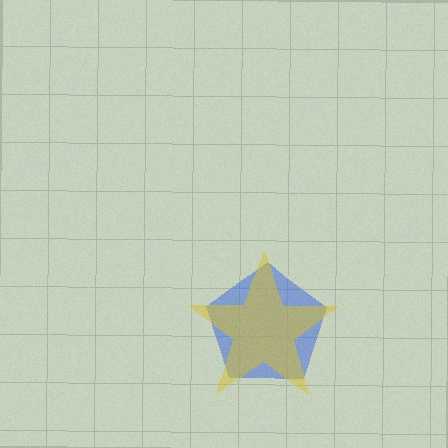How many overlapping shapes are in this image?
There are 2 overlapping shapes in the image.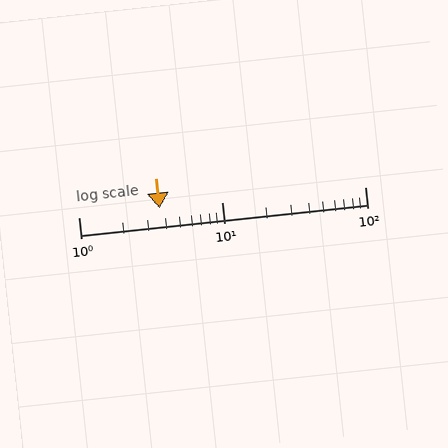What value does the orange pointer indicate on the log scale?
The pointer indicates approximately 3.7.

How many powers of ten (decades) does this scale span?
The scale spans 2 decades, from 1 to 100.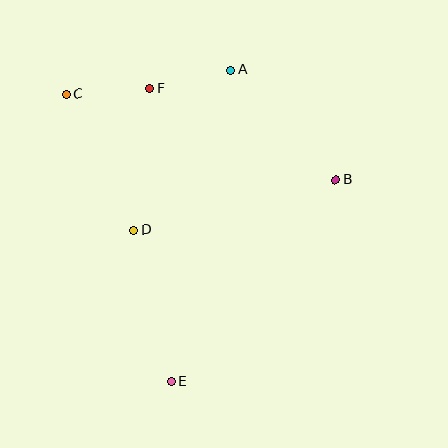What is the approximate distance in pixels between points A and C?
The distance between A and C is approximately 167 pixels.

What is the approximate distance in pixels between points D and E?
The distance between D and E is approximately 156 pixels.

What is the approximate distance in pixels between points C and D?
The distance between C and D is approximately 152 pixels.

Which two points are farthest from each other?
Points A and E are farthest from each other.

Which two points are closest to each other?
Points A and F are closest to each other.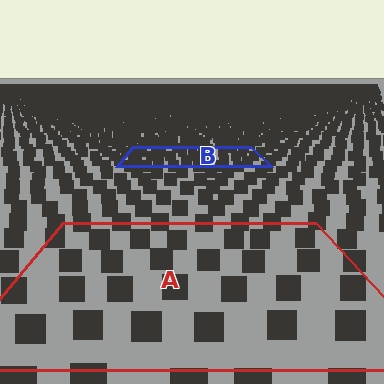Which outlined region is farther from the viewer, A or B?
Region B is farther from the viewer — the texture elements inside it appear smaller and more densely packed.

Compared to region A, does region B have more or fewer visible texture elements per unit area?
Region B has more texture elements per unit area — they are packed more densely because it is farther away.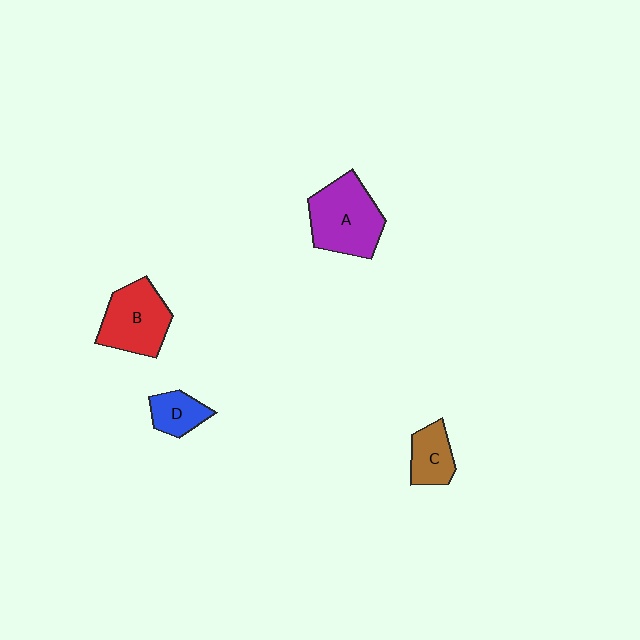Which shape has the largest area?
Shape A (purple).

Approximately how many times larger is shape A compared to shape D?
Approximately 2.3 times.